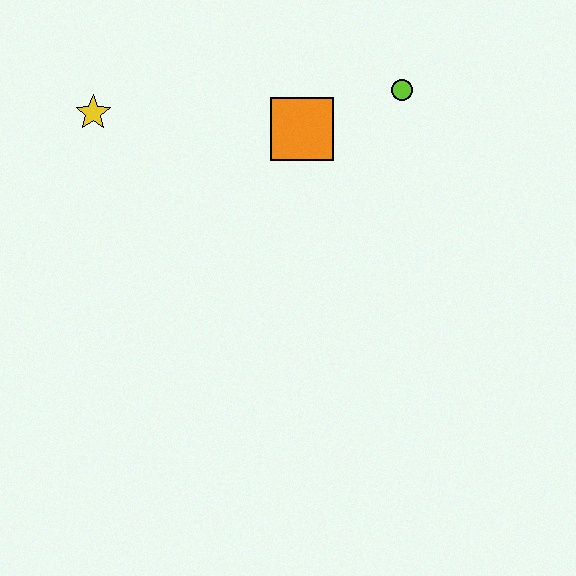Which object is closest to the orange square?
The lime circle is closest to the orange square.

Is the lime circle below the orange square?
No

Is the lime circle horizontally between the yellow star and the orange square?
No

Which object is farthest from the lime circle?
The yellow star is farthest from the lime circle.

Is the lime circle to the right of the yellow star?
Yes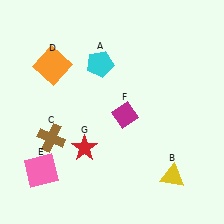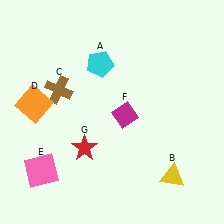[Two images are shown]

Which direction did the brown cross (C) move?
The brown cross (C) moved up.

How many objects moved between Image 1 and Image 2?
2 objects moved between the two images.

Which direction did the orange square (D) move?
The orange square (D) moved down.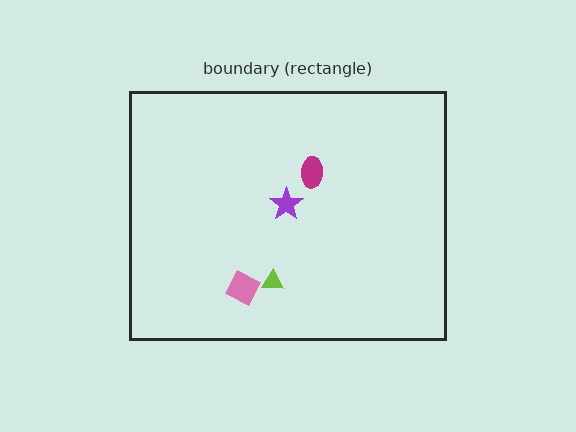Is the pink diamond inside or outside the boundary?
Inside.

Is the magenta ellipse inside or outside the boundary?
Inside.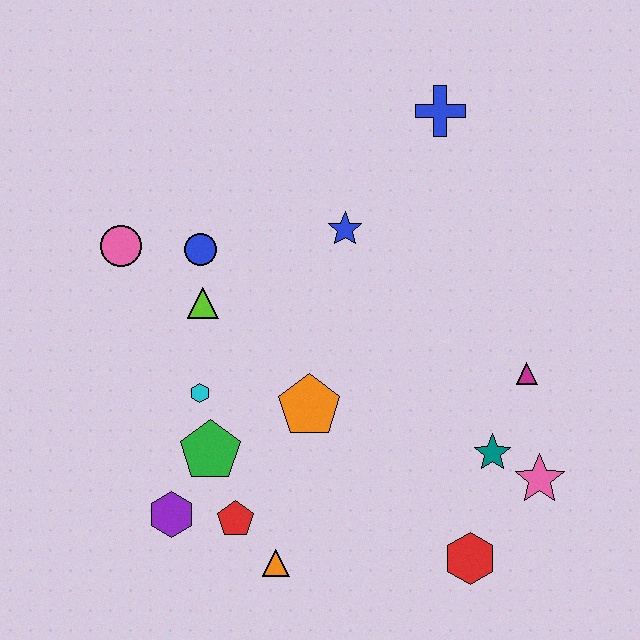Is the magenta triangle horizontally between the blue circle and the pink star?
Yes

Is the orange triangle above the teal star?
No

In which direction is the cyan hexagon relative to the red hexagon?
The cyan hexagon is to the left of the red hexagon.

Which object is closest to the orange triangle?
The red pentagon is closest to the orange triangle.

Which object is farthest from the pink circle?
The pink star is farthest from the pink circle.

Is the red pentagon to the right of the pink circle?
Yes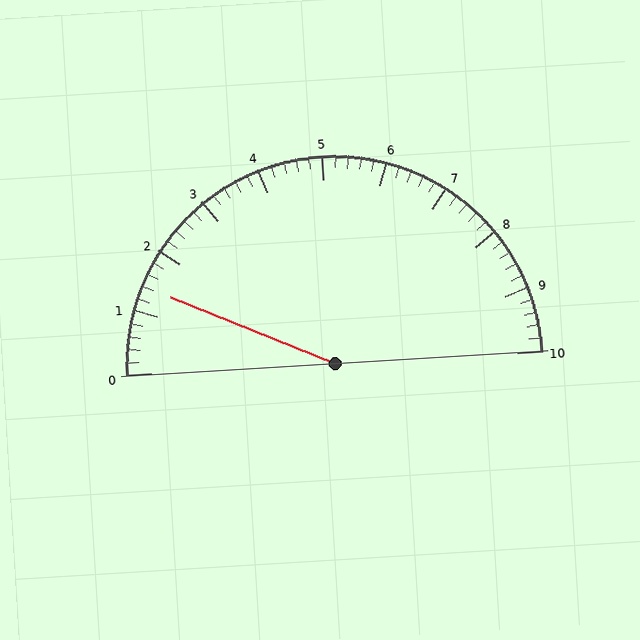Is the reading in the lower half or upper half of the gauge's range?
The reading is in the lower half of the range (0 to 10).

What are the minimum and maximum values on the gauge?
The gauge ranges from 0 to 10.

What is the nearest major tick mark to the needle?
The nearest major tick mark is 1.